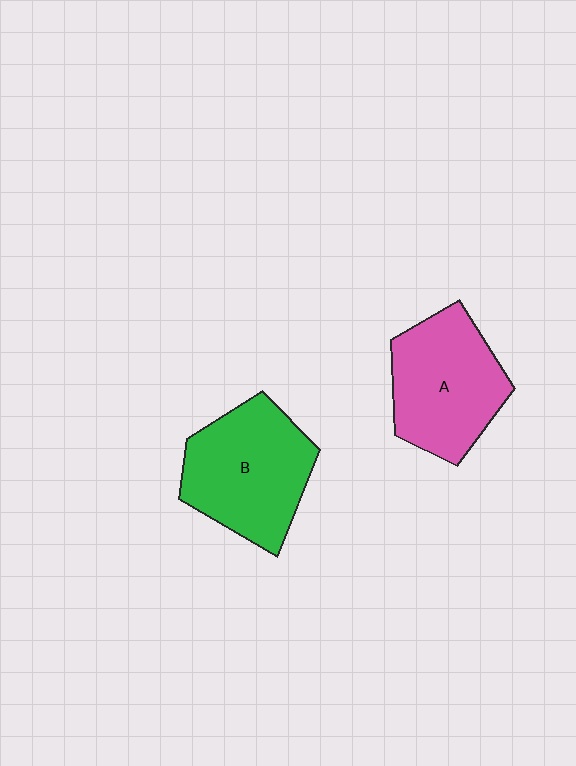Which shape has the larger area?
Shape B (green).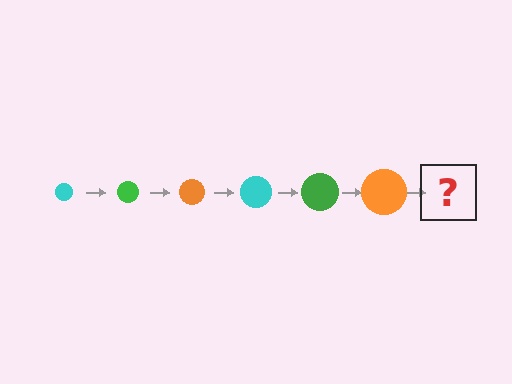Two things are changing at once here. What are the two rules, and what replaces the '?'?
The two rules are that the circle grows larger each step and the color cycles through cyan, green, and orange. The '?' should be a cyan circle, larger than the previous one.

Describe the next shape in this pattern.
It should be a cyan circle, larger than the previous one.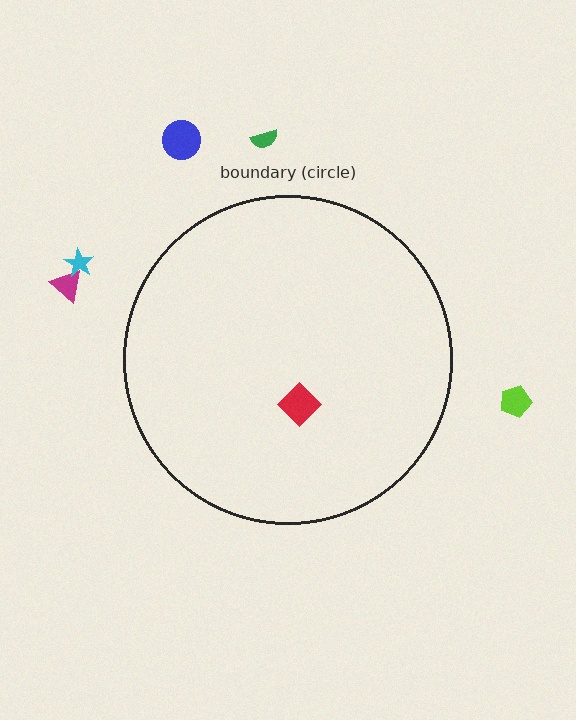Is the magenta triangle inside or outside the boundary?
Outside.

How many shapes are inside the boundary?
1 inside, 5 outside.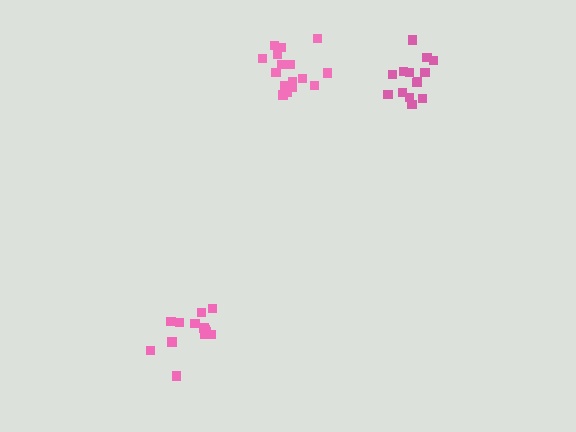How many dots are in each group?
Group 1: 17 dots, Group 2: 14 dots, Group 3: 14 dots (45 total).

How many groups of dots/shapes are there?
There are 3 groups.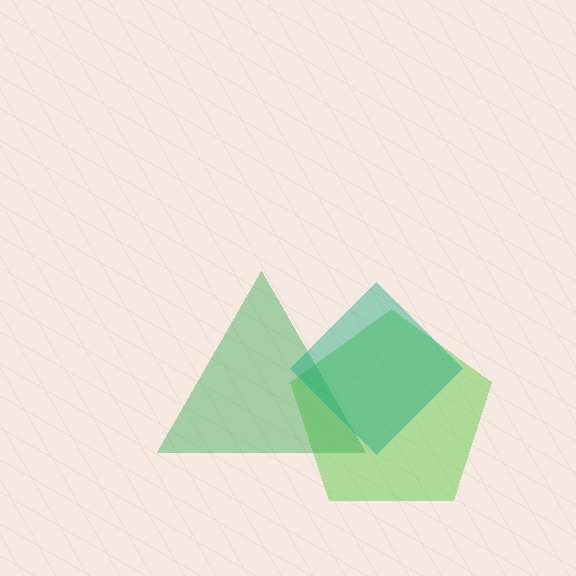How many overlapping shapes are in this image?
There are 3 overlapping shapes in the image.